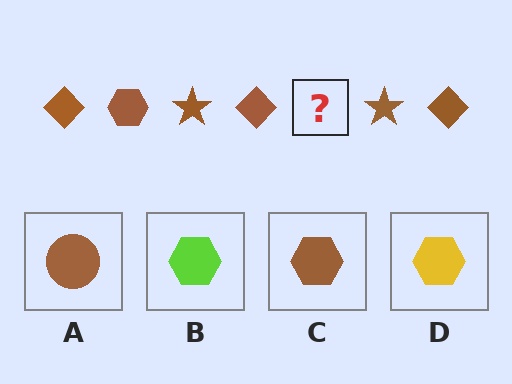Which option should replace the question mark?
Option C.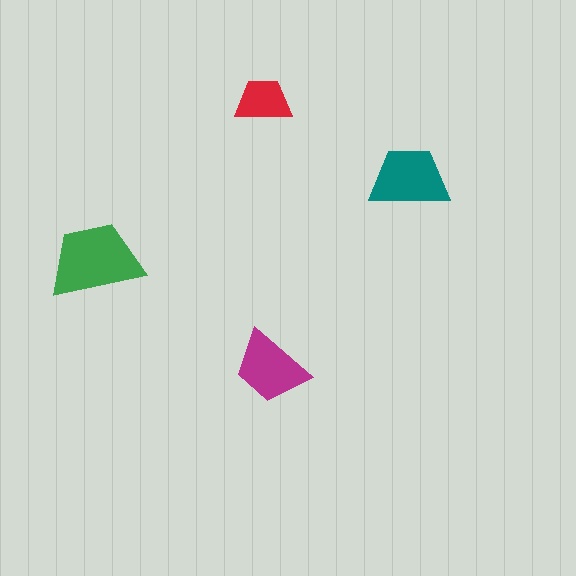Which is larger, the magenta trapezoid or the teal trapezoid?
The teal one.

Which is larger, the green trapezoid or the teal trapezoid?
The green one.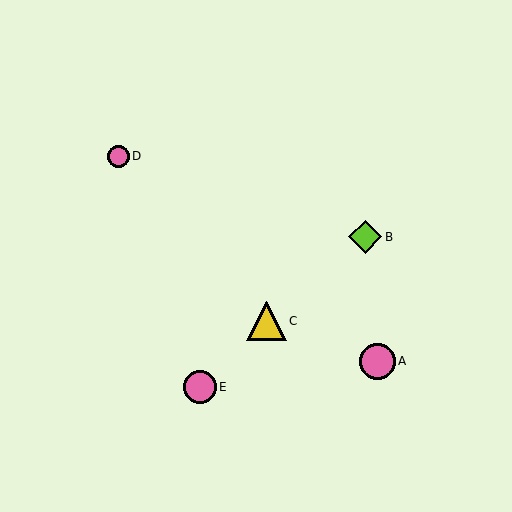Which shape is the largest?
The yellow triangle (labeled C) is the largest.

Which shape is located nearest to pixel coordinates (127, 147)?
The pink circle (labeled D) at (118, 156) is nearest to that location.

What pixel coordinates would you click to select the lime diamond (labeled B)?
Click at (365, 237) to select the lime diamond B.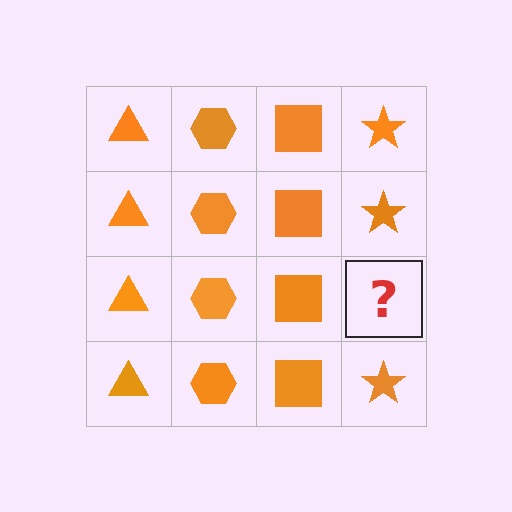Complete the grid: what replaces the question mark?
The question mark should be replaced with an orange star.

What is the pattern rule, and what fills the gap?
The rule is that each column has a consistent shape. The gap should be filled with an orange star.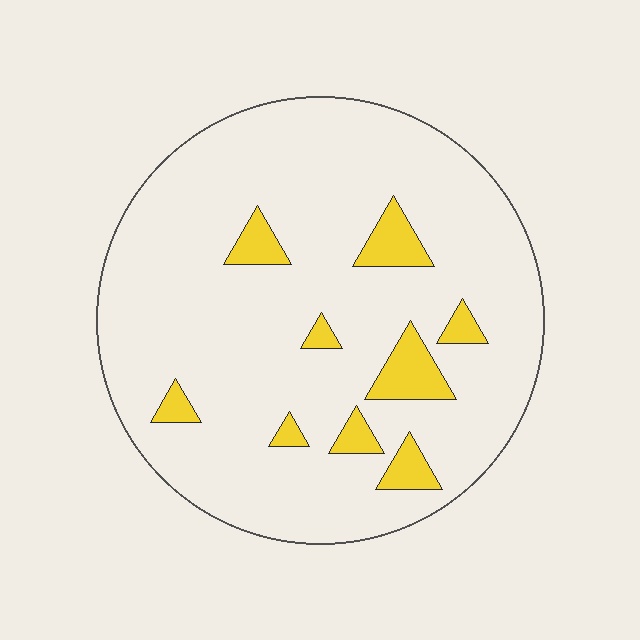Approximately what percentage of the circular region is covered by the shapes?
Approximately 10%.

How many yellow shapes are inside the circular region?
9.